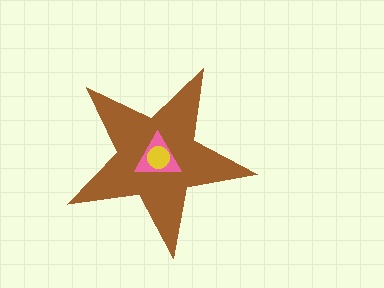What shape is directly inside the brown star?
The pink triangle.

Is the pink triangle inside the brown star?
Yes.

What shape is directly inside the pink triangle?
The yellow circle.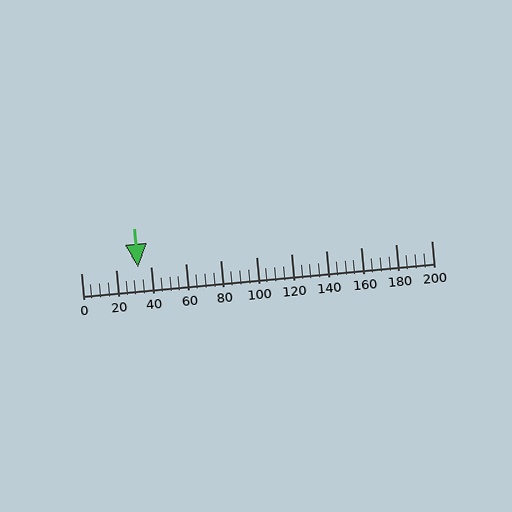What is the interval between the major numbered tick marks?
The major tick marks are spaced 20 units apart.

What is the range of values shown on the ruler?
The ruler shows values from 0 to 200.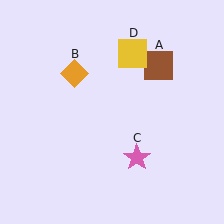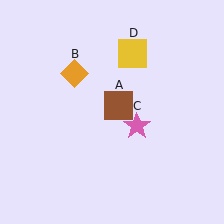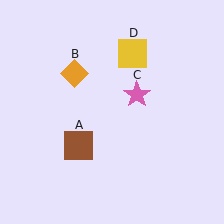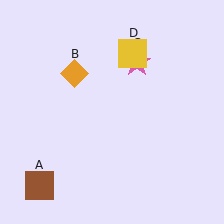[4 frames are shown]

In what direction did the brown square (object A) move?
The brown square (object A) moved down and to the left.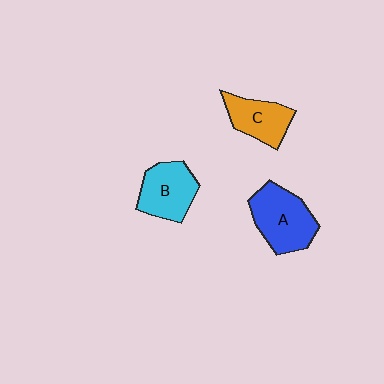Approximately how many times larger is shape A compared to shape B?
Approximately 1.2 times.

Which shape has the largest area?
Shape A (blue).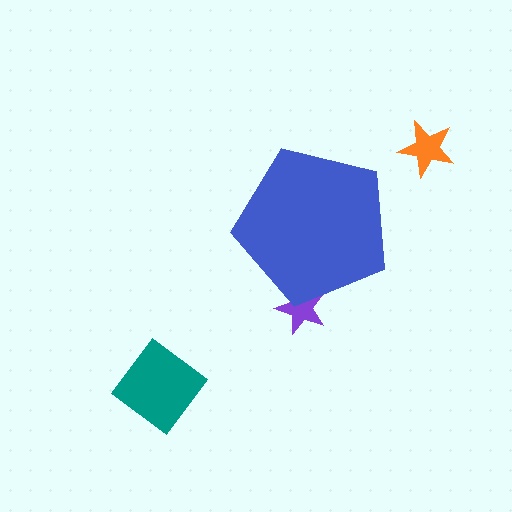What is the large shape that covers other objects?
A blue pentagon.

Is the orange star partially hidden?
No, the orange star is fully visible.